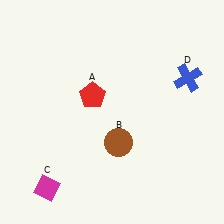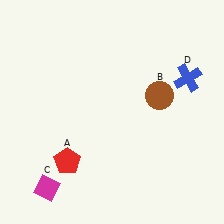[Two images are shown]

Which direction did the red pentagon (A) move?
The red pentagon (A) moved down.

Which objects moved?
The objects that moved are: the red pentagon (A), the brown circle (B).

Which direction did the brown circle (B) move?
The brown circle (B) moved up.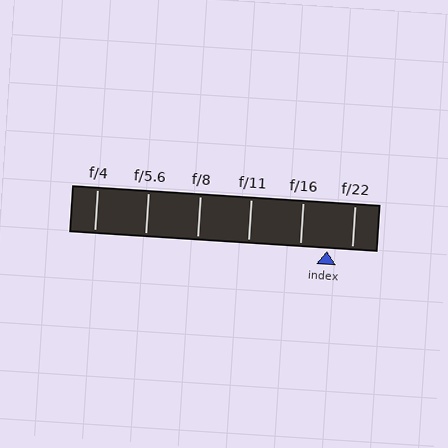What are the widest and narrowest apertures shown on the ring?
The widest aperture shown is f/4 and the narrowest is f/22.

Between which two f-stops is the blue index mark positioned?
The index mark is between f/16 and f/22.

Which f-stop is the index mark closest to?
The index mark is closest to f/22.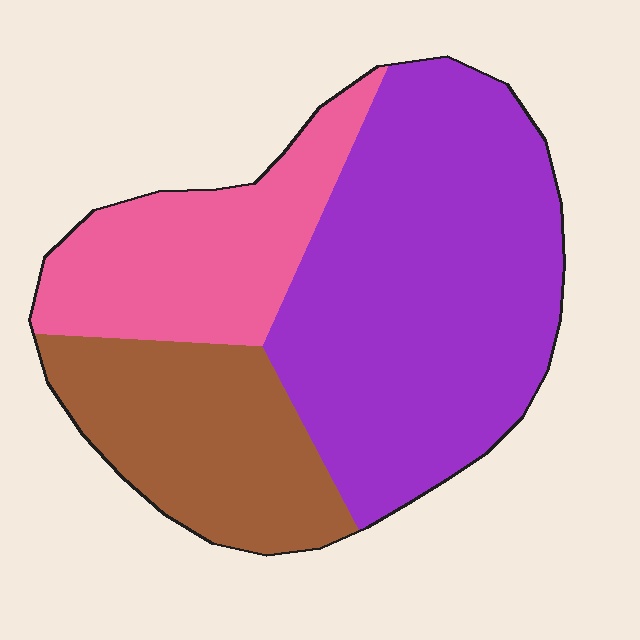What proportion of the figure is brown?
Brown takes up about one quarter (1/4) of the figure.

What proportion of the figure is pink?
Pink takes up about one quarter (1/4) of the figure.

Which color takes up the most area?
Purple, at roughly 50%.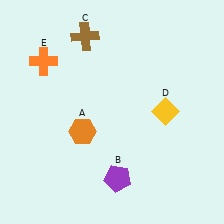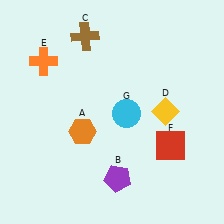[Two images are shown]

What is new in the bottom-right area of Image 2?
A cyan circle (G) was added in the bottom-right area of Image 2.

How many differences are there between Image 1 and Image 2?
There are 2 differences between the two images.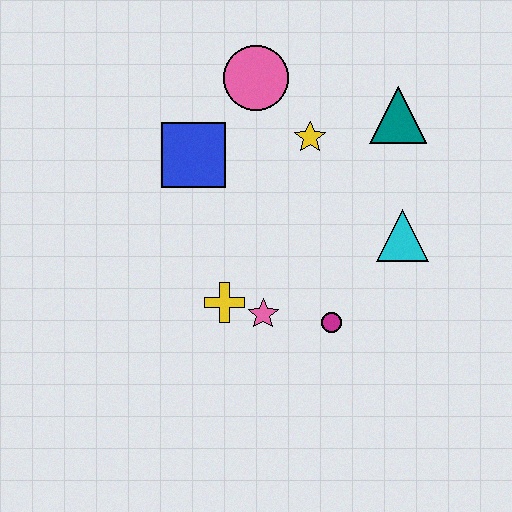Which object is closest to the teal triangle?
The yellow star is closest to the teal triangle.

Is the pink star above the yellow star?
No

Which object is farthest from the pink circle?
The magenta circle is farthest from the pink circle.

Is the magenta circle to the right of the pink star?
Yes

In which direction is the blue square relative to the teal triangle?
The blue square is to the left of the teal triangle.